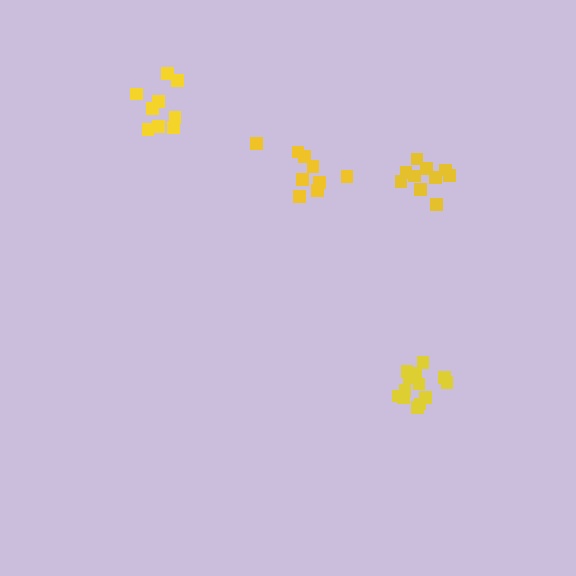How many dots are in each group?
Group 1: 13 dots, Group 2: 10 dots, Group 3: 9 dots, Group 4: 9 dots (41 total).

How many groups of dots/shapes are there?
There are 4 groups.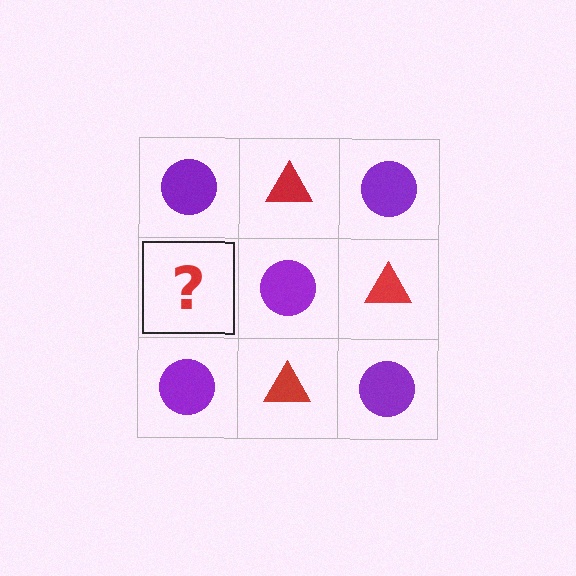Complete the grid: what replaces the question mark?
The question mark should be replaced with a red triangle.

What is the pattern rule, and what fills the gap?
The rule is that it alternates purple circle and red triangle in a checkerboard pattern. The gap should be filled with a red triangle.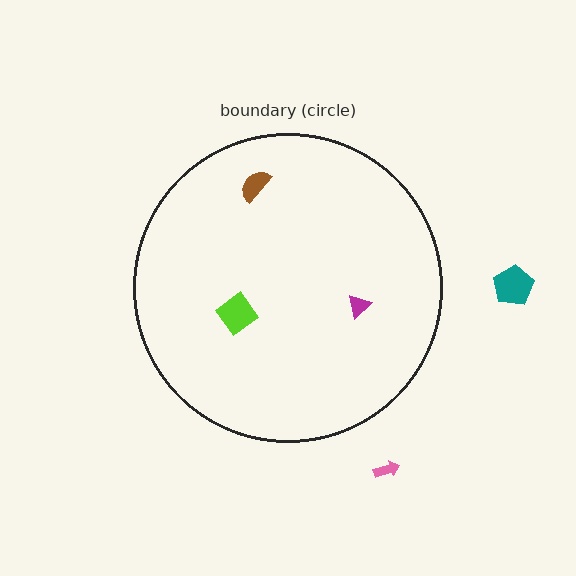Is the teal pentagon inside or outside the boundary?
Outside.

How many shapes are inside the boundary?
3 inside, 2 outside.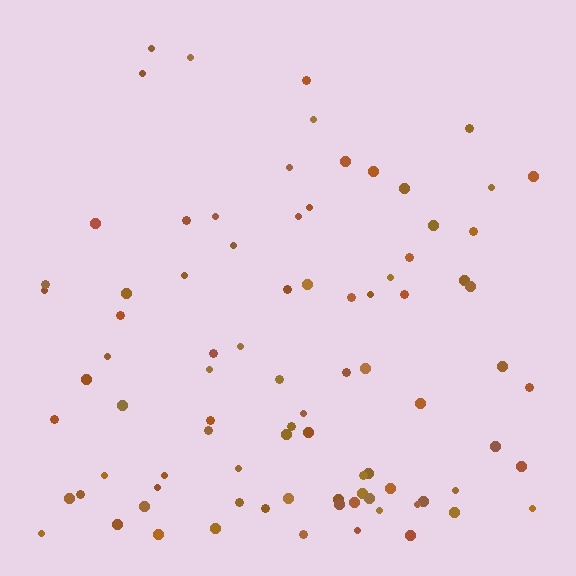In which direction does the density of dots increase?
From top to bottom, with the bottom side densest.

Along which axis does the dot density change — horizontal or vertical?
Vertical.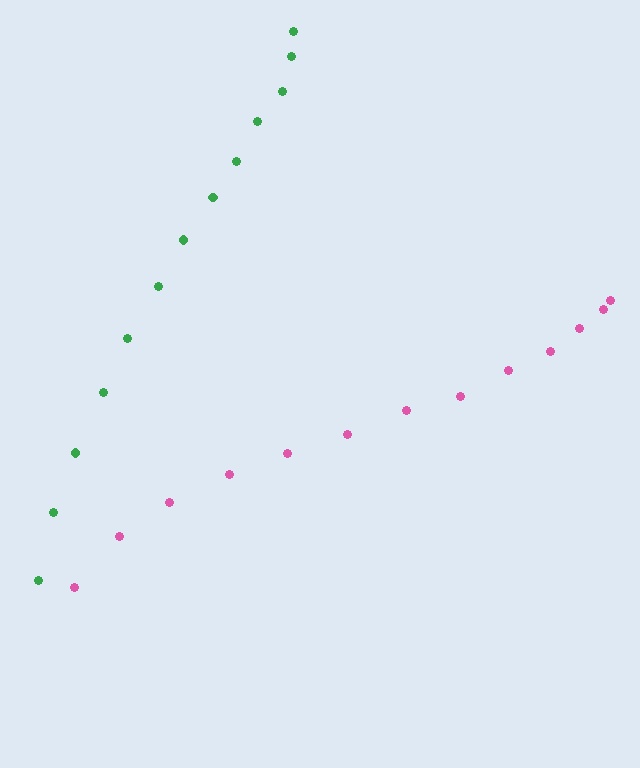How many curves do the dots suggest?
There are 2 distinct paths.